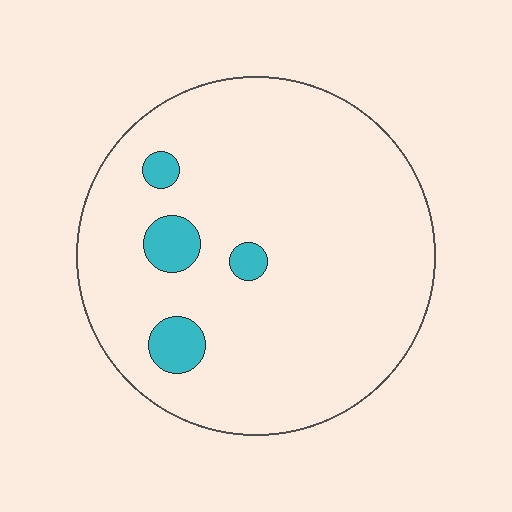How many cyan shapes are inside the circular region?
4.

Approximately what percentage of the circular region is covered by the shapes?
Approximately 5%.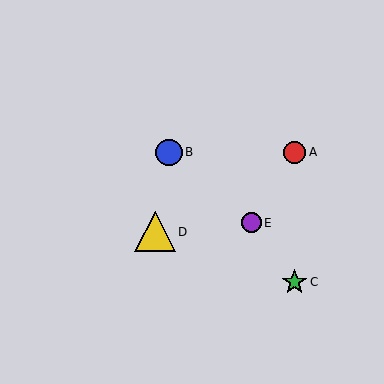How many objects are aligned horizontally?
2 objects (A, B) are aligned horizontally.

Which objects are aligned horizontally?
Objects A, B are aligned horizontally.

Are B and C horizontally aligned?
No, B is at y≈152 and C is at y≈282.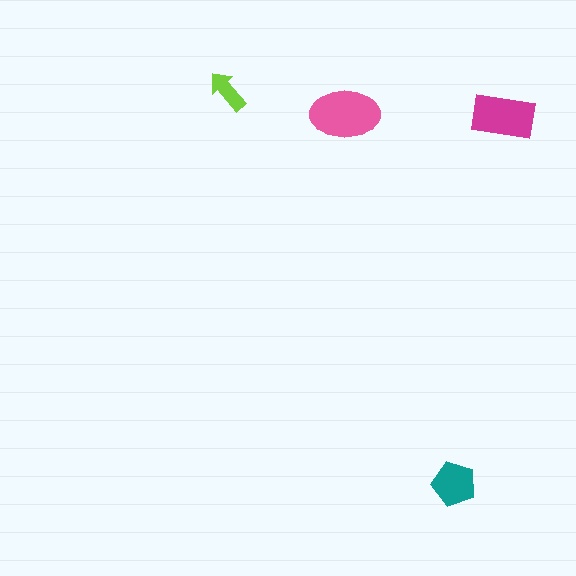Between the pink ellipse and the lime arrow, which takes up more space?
The pink ellipse.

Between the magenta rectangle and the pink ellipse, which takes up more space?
The pink ellipse.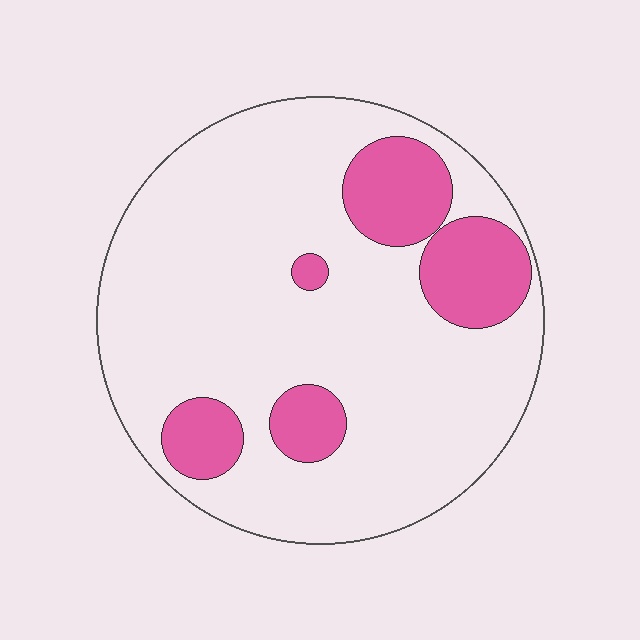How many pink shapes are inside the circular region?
5.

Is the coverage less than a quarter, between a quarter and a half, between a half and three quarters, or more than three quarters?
Less than a quarter.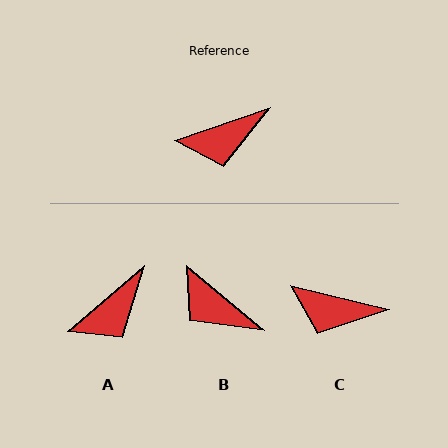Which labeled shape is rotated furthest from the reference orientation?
B, about 59 degrees away.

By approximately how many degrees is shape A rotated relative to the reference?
Approximately 22 degrees counter-clockwise.